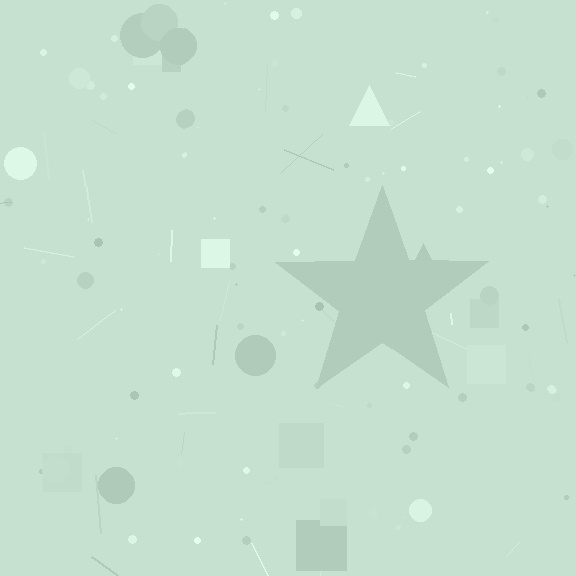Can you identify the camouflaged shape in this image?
The camouflaged shape is a star.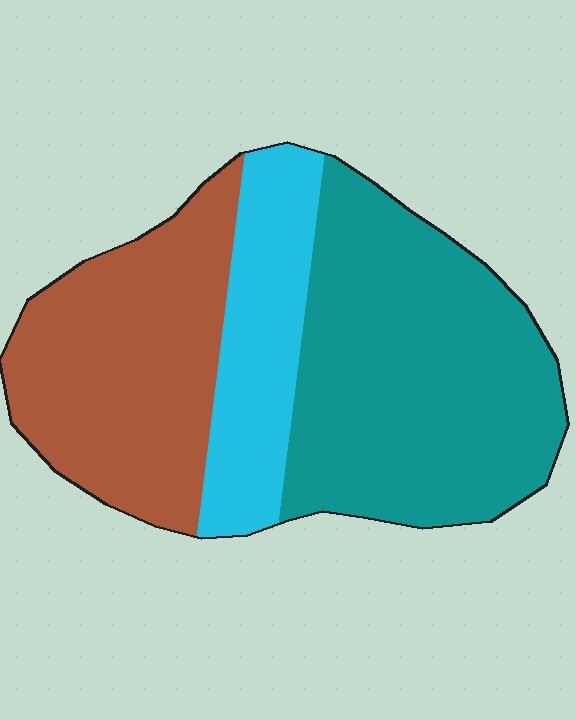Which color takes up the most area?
Teal, at roughly 45%.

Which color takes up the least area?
Cyan, at roughly 20%.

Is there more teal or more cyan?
Teal.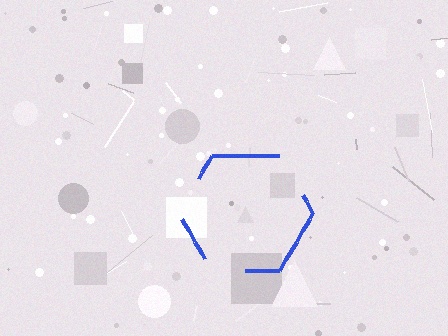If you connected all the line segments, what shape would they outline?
They would outline a hexagon.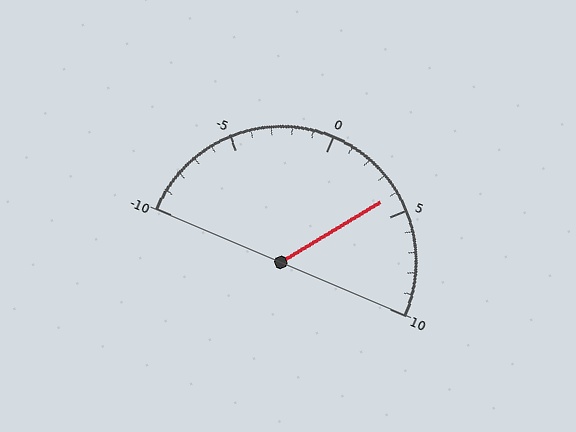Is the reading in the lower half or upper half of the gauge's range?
The reading is in the upper half of the range (-10 to 10).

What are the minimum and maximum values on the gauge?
The gauge ranges from -10 to 10.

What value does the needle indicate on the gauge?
The needle indicates approximately 4.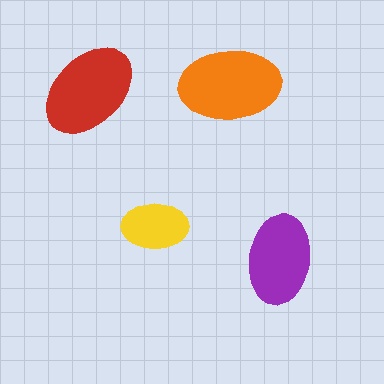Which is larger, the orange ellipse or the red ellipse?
The orange one.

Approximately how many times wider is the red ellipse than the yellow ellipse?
About 1.5 times wider.